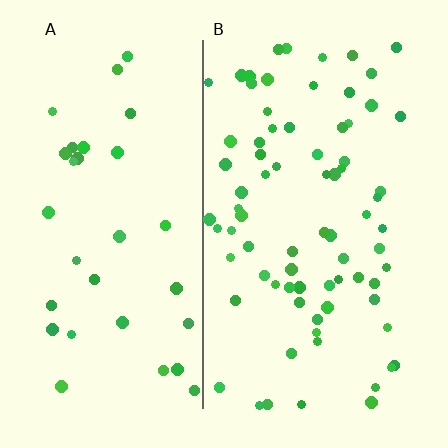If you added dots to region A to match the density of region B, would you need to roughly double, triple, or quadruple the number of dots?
Approximately double.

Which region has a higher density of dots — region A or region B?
B (the right).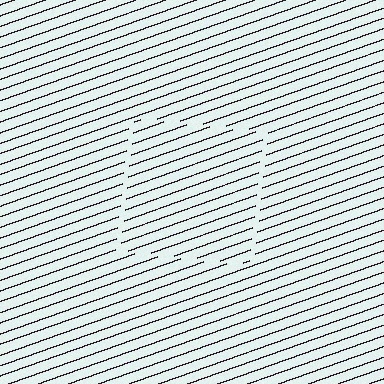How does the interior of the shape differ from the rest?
The interior of the shape contains the same grating, shifted by half a period — the contour is defined by the phase discontinuity where line-ends from the inner and outer gratings abut.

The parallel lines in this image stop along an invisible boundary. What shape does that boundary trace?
An illusory square. The interior of the shape contains the same grating, shifted by half a period — the contour is defined by the phase discontinuity where line-ends from the inner and outer gratings abut.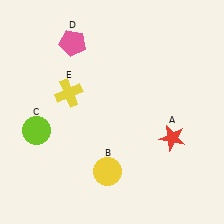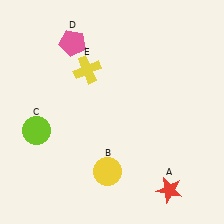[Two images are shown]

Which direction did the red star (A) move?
The red star (A) moved down.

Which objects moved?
The objects that moved are: the red star (A), the yellow cross (E).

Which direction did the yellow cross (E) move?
The yellow cross (E) moved up.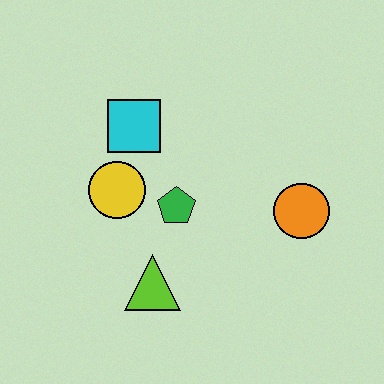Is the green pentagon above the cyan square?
No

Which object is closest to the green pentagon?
The yellow circle is closest to the green pentagon.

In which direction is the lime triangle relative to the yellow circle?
The lime triangle is below the yellow circle.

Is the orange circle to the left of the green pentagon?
No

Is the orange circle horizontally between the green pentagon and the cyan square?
No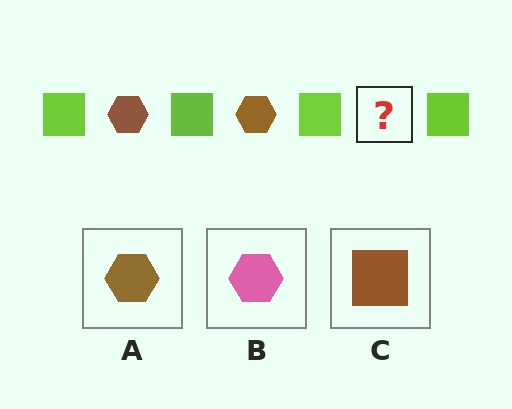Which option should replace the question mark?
Option A.